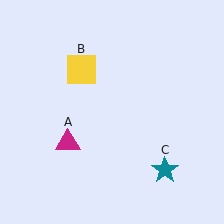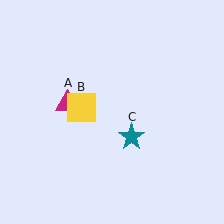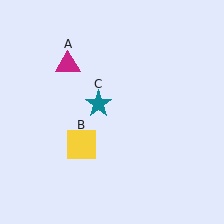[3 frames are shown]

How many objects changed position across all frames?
3 objects changed position: magenta triangle (object A), yellow square (object B), teal star (object C).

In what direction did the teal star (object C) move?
The teal star (object C) moved up and to the left.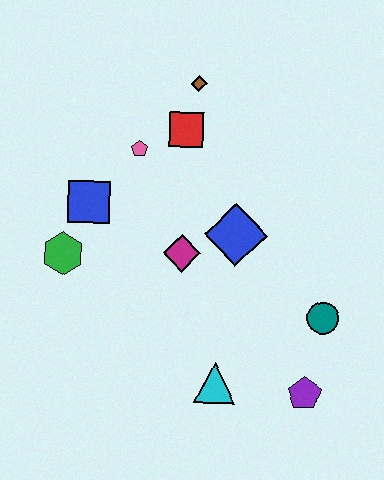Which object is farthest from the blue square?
The purple pentagon is farthest from the blue square.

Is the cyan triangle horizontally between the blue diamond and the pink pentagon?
Yes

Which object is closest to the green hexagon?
The blue square is closest to the green hexagon.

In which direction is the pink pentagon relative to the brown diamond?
The pink pentagon is below the brown diamond.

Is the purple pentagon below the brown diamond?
Yes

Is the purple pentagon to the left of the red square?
No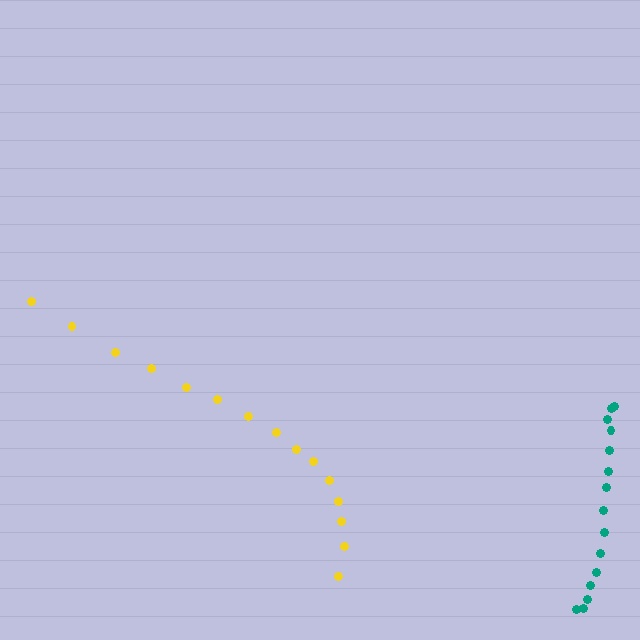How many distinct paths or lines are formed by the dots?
There are 2 distinct paths.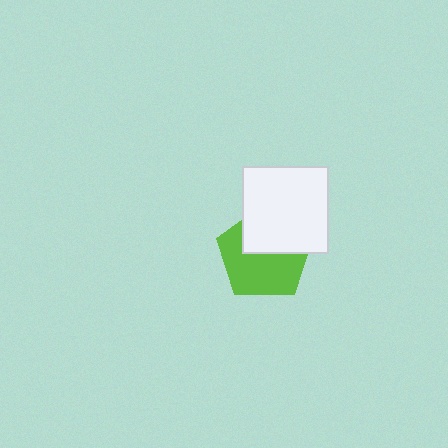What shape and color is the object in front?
The object in front is a white square.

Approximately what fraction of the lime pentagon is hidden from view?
Roughly 41% of the lime pentagon is hidden behind the white square.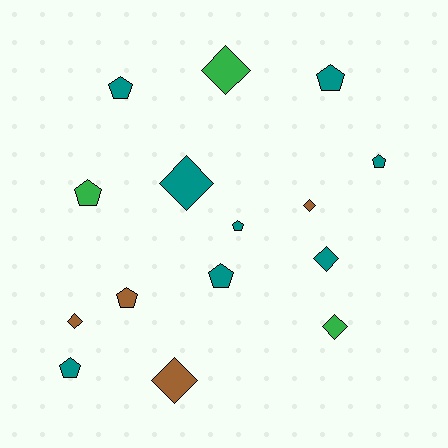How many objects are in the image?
There are 15 objects.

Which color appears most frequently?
Teal, with 8 objects.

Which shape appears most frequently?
Pentagon, with 8 objects.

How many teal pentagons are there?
There are 6 teal pentagons.